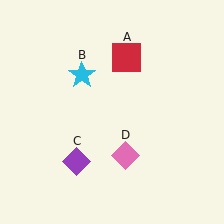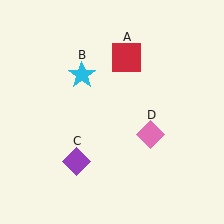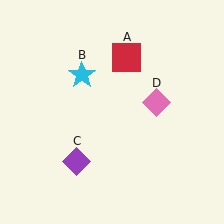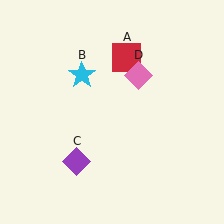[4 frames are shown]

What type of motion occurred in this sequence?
The pink diamond (object D) rotated counterclockwise around the center of the scene.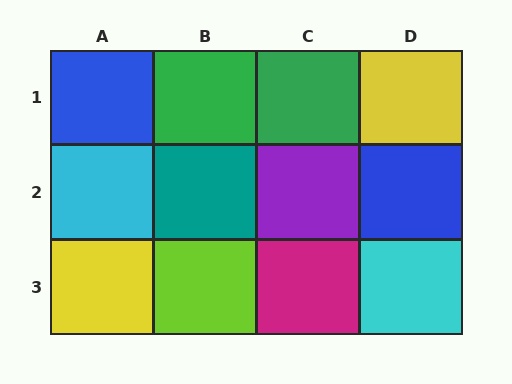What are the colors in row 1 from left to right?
Blue, green, green, yellow.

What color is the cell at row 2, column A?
Cyan.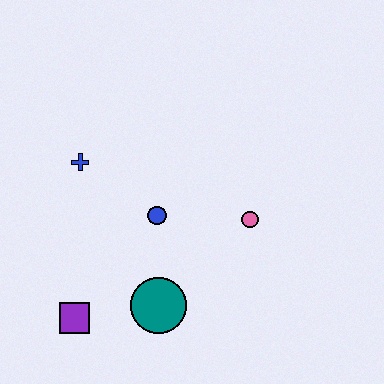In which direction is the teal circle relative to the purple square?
The teal circle is to the right of the purple square.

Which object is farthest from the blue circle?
The purple square is farthest from the blue circle.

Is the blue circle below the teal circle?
No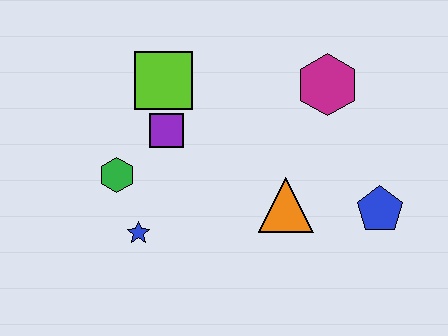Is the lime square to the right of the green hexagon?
Yes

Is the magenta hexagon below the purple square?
No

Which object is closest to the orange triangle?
The blue pentagon is closest to the orange triangle.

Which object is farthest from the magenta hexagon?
The blue star is farthest from the magenta hexagon.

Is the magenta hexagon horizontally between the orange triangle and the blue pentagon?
Yes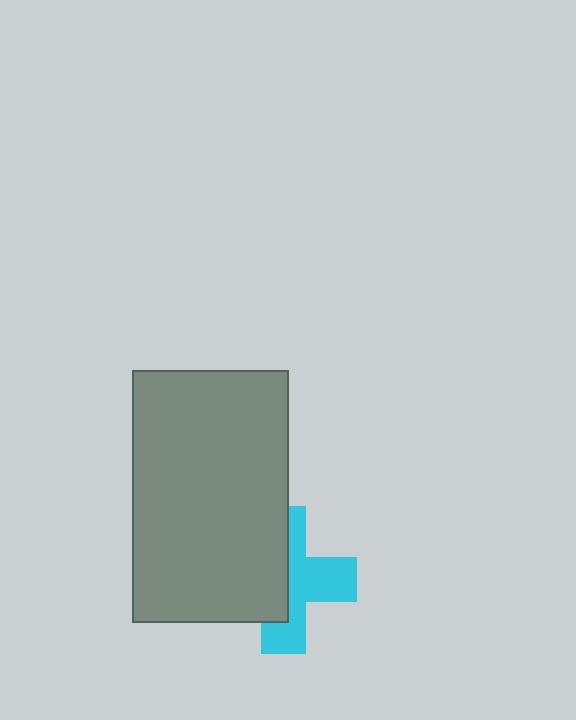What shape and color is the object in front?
The object in front is a gray rectangle.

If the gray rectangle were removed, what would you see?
You would see the complete cyan cross.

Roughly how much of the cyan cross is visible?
About half of it is visible (roughly 50%).